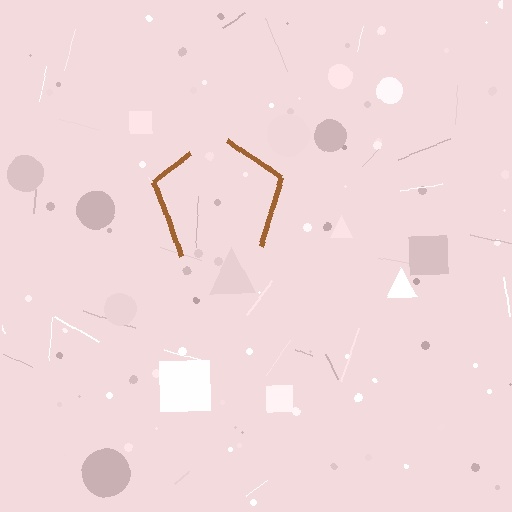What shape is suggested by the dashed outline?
The dashed outline suggests a pentagon.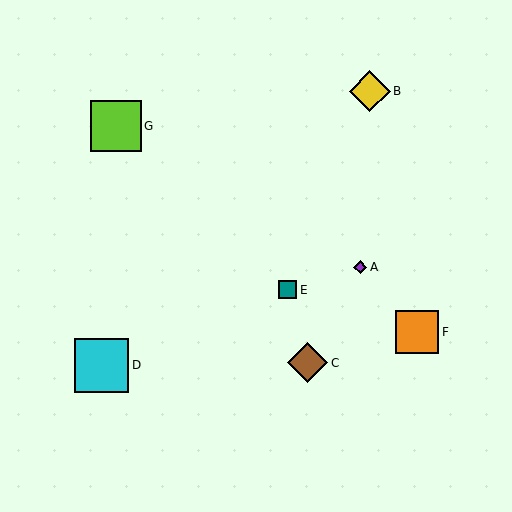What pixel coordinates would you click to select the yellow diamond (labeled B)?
Click at (370, 91) to select the yellow diamond B.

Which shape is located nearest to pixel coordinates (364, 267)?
The purple diamond (labeled A) at (360, 267) is nearest to that location.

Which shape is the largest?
The cyan square (labeled D) is the largest.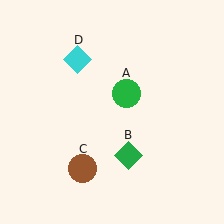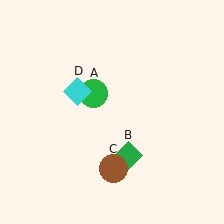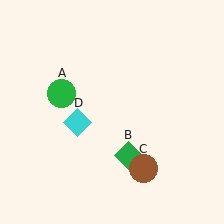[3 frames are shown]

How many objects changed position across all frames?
3 objects changed position: green circle (object A), brown circle (object C), cyan diamond (object D).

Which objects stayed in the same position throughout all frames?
Green diamond (object B) remained stationary.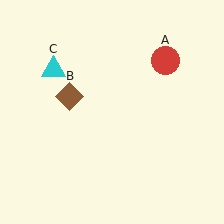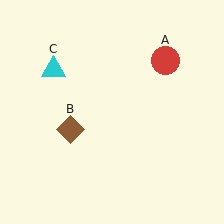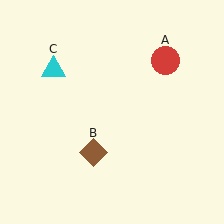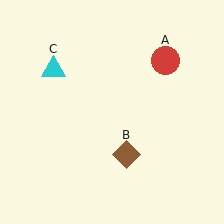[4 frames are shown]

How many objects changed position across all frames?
1 object changed position: brown diamond (object B).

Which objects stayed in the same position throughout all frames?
Red circle (object A) and cyan triangle (object C) remained stationary.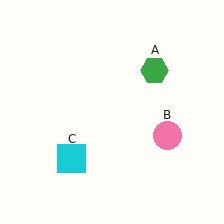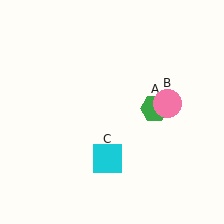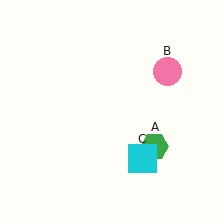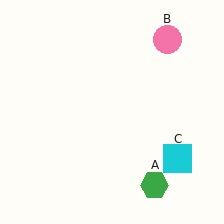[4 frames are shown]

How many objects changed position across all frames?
3 objects changed position: green hexagon (object A), pink circle (object B), cyan square (object C).